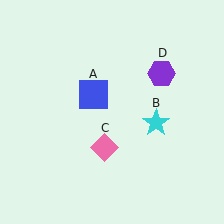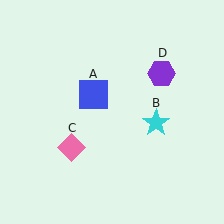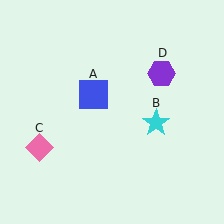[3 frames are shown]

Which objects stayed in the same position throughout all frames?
Blue square (object A) and cyan star (object B) and purple hexagon (object D) remained stationary.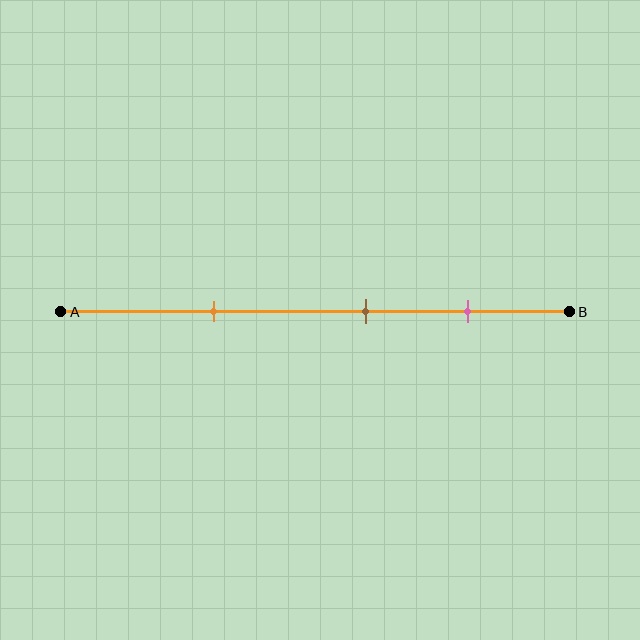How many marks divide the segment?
There are 3 marks dividing the segment.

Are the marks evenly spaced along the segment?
Yes, the marks are approximately evenly spaced.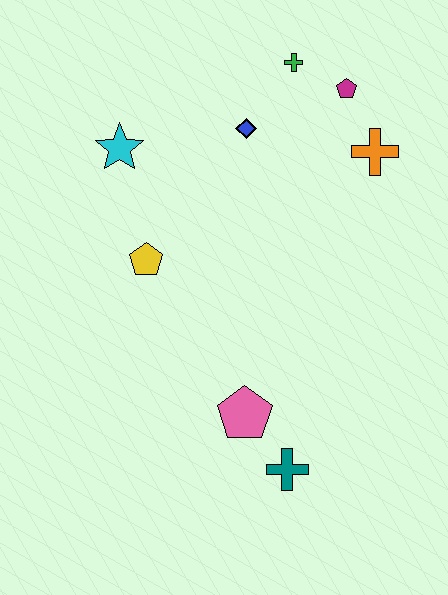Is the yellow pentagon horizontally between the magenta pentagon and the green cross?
No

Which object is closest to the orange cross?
The magenta pentagon is closest to the orange cross.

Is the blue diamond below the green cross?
Yes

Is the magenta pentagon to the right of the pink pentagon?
Yes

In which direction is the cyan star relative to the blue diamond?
The cyan star is to the left of the blue diamond.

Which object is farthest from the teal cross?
The green cross is farthest from the teal cross.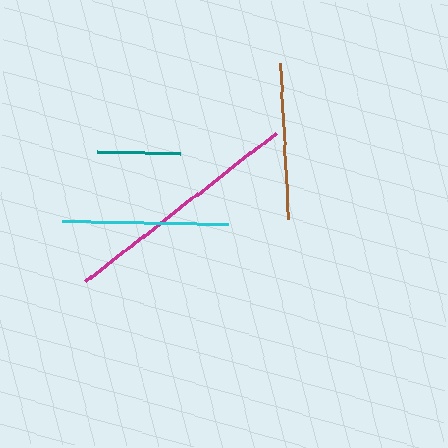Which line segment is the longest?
The magenta line is the longest at approximately 241 pixels.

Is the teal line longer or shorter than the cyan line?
The cyan line is longer than the teal line.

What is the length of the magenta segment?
The magenta segment is approximately 241 pixels long.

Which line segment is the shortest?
The teal line is the shortest at approximately 83 pixels.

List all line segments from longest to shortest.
From longest to shortest: magenta, cyan, brown, teal.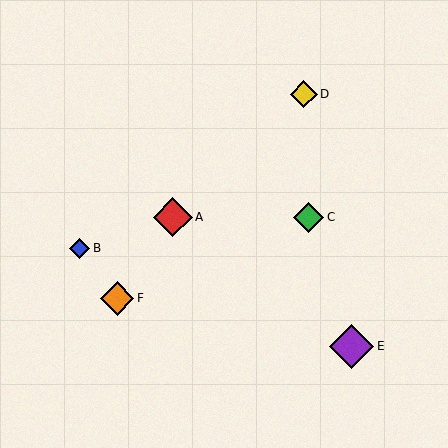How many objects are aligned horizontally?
2 objects (A, C) are aligned horizontally.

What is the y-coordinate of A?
Object A is at y≈217.